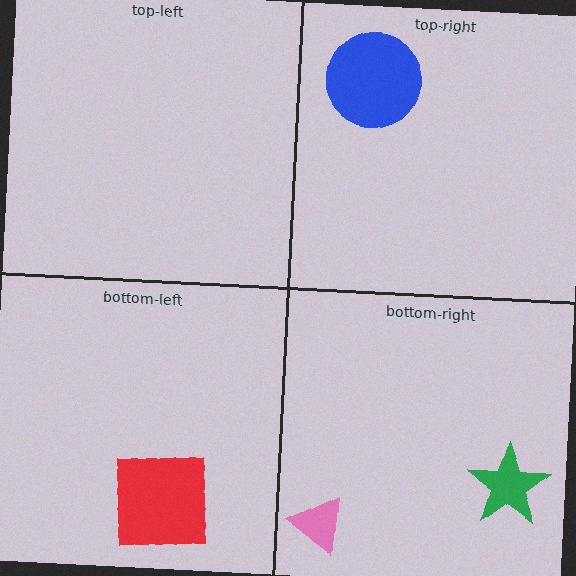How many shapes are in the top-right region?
1.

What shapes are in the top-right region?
The blue circle.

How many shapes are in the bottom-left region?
1.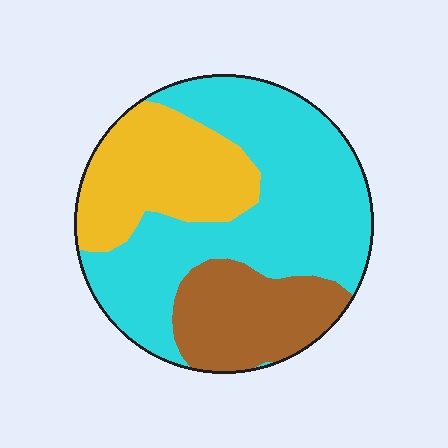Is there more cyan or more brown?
Cyan.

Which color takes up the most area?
Cyan, at roughly 55%.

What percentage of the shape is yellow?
Yellow covers around 25% of the shape.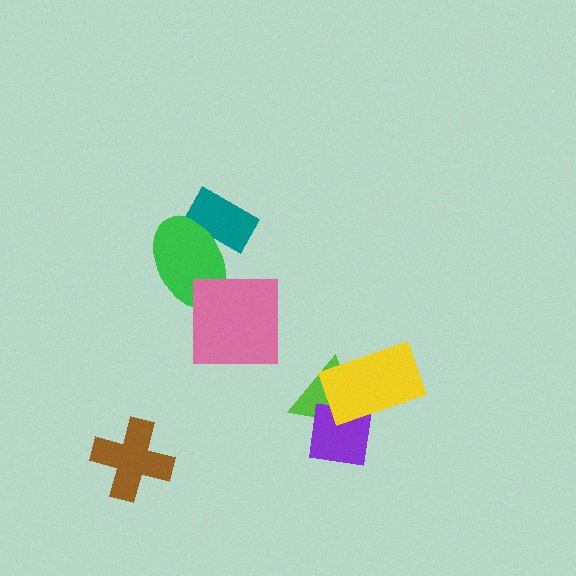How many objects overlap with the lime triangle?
2 objects overlap with the lime triangle.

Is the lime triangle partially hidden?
Yes, it is partially covered by another shape.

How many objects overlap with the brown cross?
0 objects overlap with the brown cross.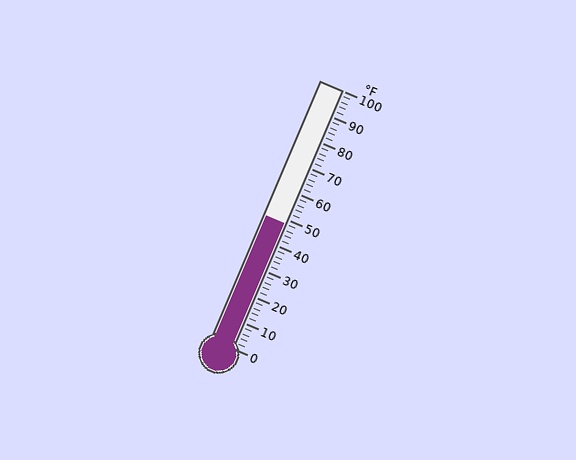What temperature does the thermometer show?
The thermometer shows approximately 48°F.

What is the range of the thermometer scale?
The thermometer scale ranges from 0°F to 100°F.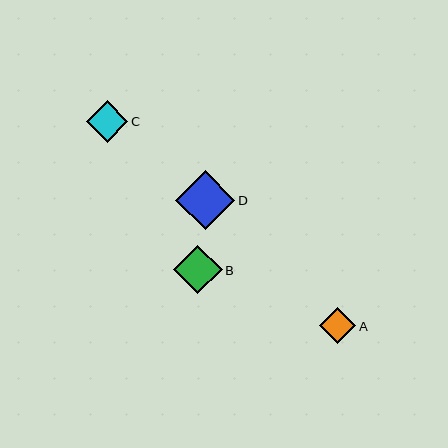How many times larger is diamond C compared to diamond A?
Diamond C is approximately 1.1 times the size of diamond A.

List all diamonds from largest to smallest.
From largest to smallest: D, B, C, A.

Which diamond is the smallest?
Diamond A is the smallest with a size of approximately 37 pixels.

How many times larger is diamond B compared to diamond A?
Diamond B is approximately 1.3 times the size of diamond A.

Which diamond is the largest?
Diamond D is the largest with a size of approximately 59 pixels.